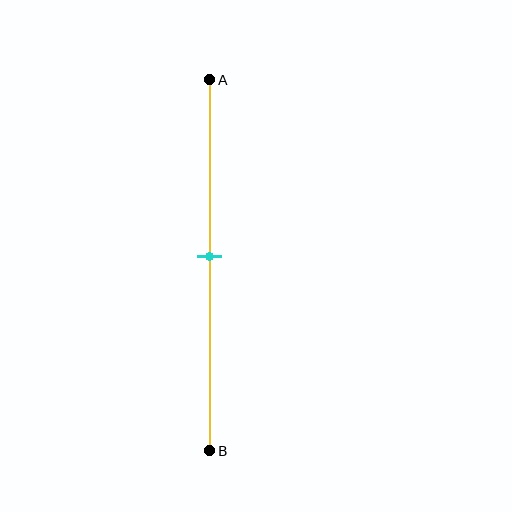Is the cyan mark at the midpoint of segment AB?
Yes, the mark is approximately at the midpoint.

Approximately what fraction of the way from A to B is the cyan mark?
The cyan mark is approximately 50% of the way from A to B.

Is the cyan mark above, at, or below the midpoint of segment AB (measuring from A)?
The cyan mark is approximately at the midpoint of segment AB.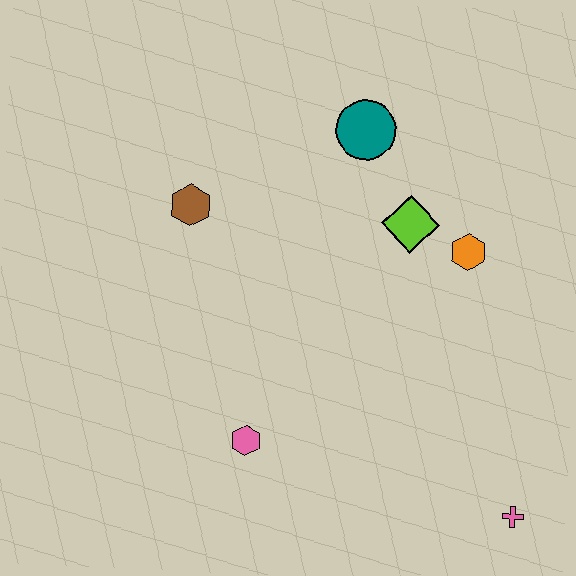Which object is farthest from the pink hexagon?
The teal circle is farthest from the pink hexagon.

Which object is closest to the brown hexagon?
The teal circle is closest to the brown hexagon.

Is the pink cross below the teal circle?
Yes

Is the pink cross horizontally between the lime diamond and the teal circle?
No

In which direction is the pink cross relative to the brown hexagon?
The pink cross is to the right of the brown hexagon.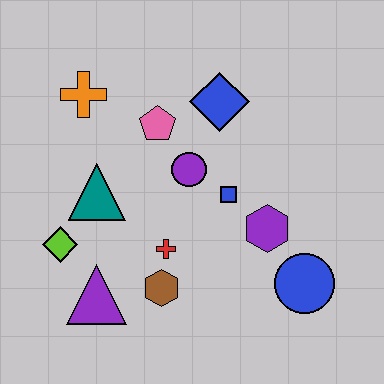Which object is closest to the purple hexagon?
The blue square is closest to the purple hexagon.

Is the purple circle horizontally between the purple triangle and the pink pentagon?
No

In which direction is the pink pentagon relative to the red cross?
The pink pentagon is above the red cross.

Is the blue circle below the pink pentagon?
Yes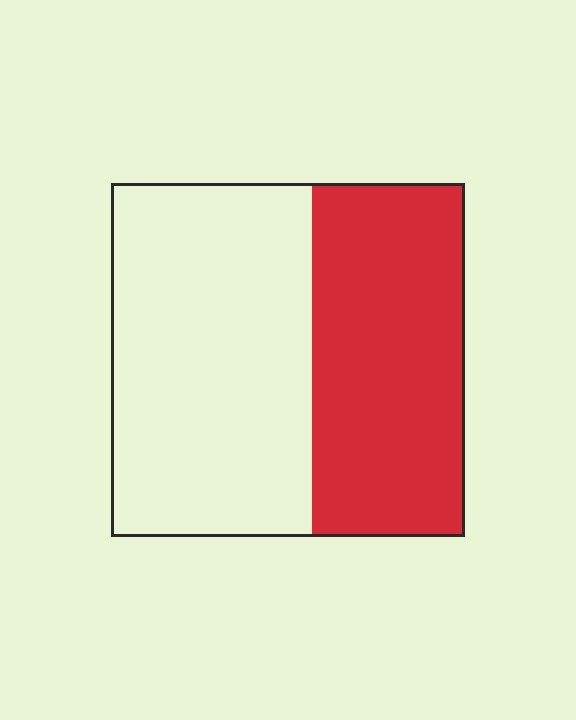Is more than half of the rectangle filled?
No.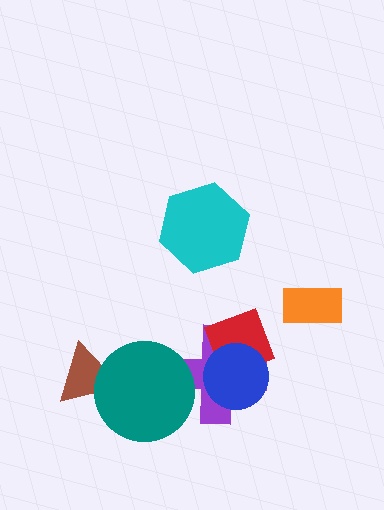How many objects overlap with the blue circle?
2 objects overlap with the blue circle.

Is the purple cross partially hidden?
Yes, it is partially covered by another shape.